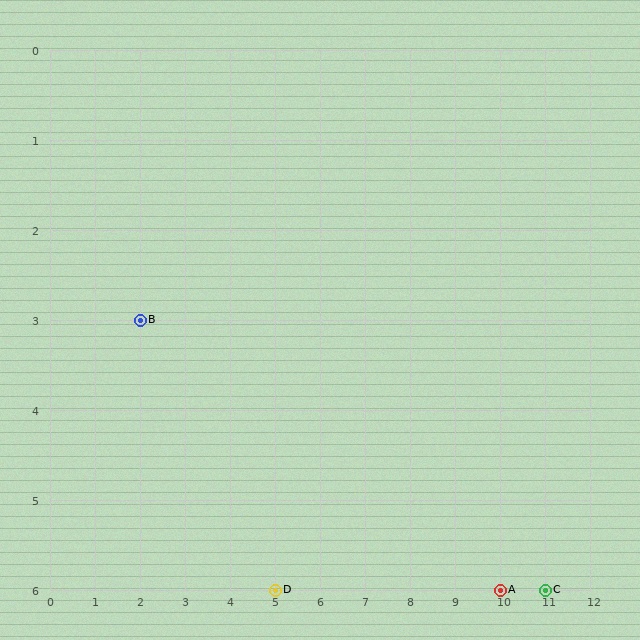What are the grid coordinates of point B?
Point B is at grid coordinates (2, 3).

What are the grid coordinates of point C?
Point C is at grid coordinates (11, 6).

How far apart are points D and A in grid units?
Points D and A are 5 columns apart.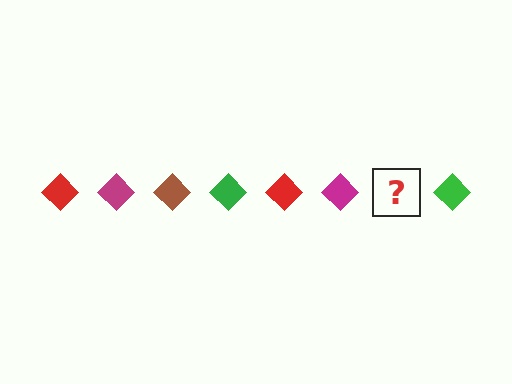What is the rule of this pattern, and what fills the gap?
The rule is that the pattern cycles through red, magenta, brown, green diamonds. The gap should be filled with a brown diamond.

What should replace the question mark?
The question mark should be replaced with a brown diamond.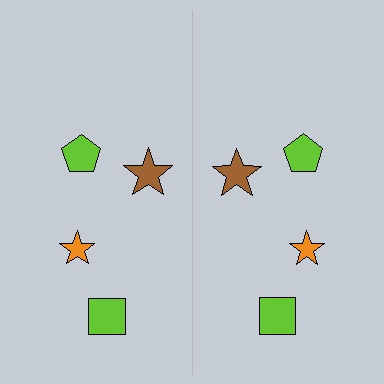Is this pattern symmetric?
Yes, this pattern has bilateral (reflection) symmetry.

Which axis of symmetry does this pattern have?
The pattern has a vertical axis of symmetry running through the center of the image.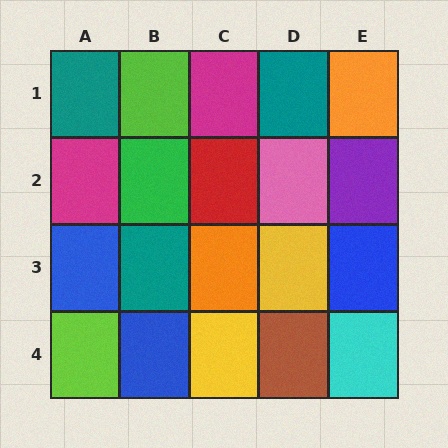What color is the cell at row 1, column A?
Teal.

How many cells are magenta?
2 cells are magenta.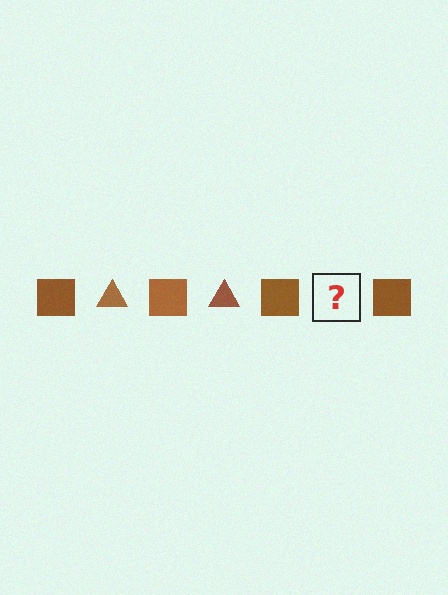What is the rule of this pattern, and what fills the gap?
The rule is that the pattern cycles through square, triangle shapes in brown. The gap should be filled with a brown triangle.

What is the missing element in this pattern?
The missing element is a brown triangle.